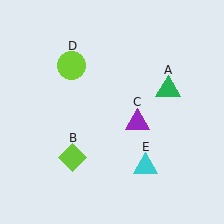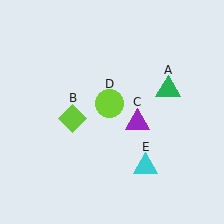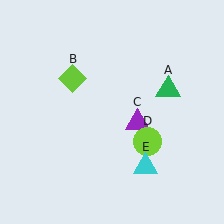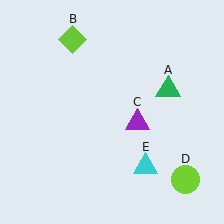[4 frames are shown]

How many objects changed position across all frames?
2 objects changed position: lime diamond (object B), lime circle (object D).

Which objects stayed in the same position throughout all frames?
Green triangle (object A) and purple triangle (object C) and cyan triangle (object E) remained stationary.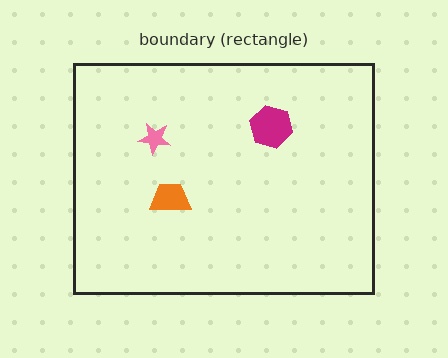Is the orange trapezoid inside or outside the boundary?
Inside.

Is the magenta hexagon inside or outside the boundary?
Inside.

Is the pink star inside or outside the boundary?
Inside.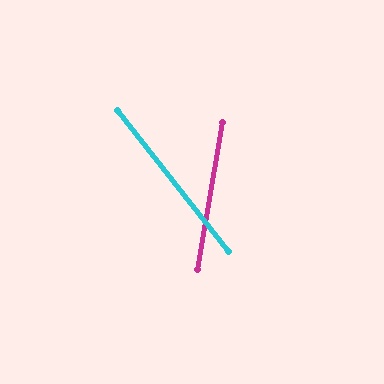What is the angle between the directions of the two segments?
Approximately 48 degrees.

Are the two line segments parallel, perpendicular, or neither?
Neither parallel nor perpendicular — they differ by about 48°.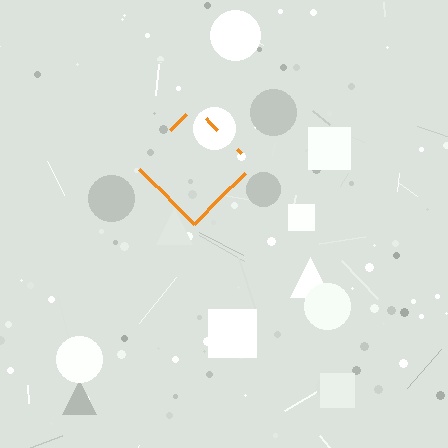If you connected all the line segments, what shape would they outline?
They would outline a diamond.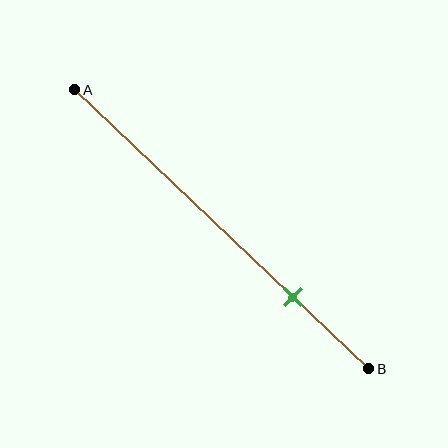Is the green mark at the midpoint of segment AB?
No, the mark is at about 75% from A, not at the 50% midpoint.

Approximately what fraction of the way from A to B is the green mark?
The green mark is approximately 75% of the way from A to B.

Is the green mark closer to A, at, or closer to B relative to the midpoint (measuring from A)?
The green mark is closer to point B than the midpoint of segment AB.